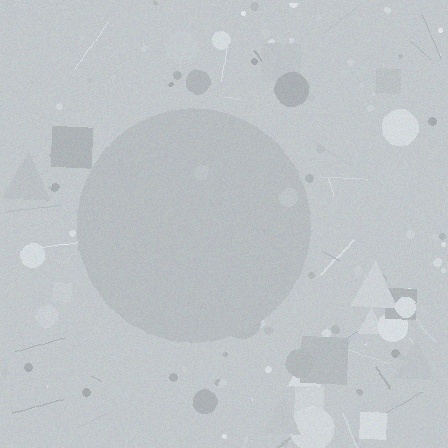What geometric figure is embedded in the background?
A circle is embedded in the background.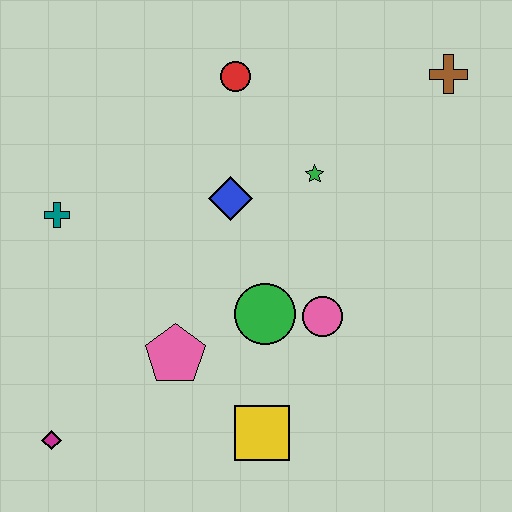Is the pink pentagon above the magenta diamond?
Yes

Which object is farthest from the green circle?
The brown cross is farthest from the green circle.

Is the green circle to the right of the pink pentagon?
Yes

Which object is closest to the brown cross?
The green star is closest to the brown cross.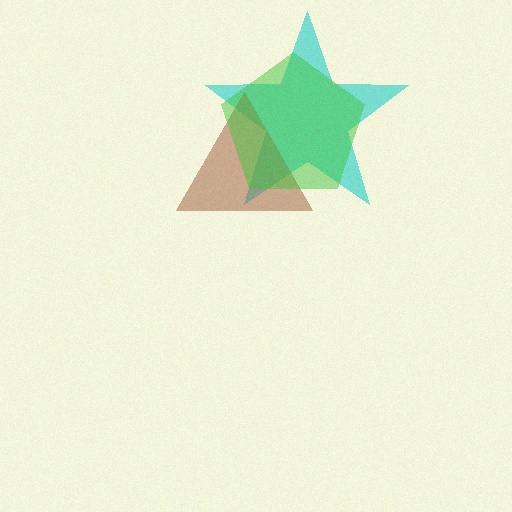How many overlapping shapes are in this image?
There are 3 overlapping shapes in the image.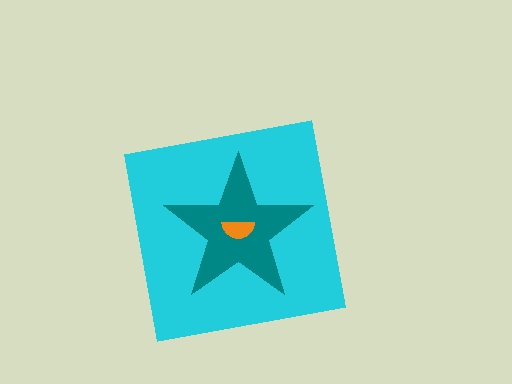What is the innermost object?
The orange semicircle.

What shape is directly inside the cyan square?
The teal star.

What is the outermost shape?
The cyan square.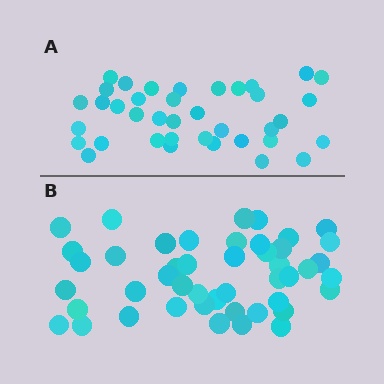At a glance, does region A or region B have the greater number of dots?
Region B (the bottom region) has more dots.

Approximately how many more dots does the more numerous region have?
Region B has roughly 8 or so more dots than region A.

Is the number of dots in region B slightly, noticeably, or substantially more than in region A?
Region B has only slightly more — the two regions are fairly close. The ratio is roughly 1.2 to 1.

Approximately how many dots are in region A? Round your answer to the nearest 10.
About 40 dots. (The exact count is 38, which rounds to 40.)